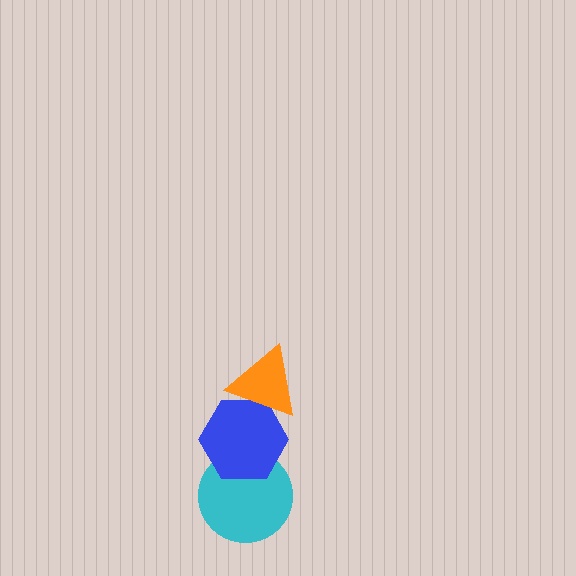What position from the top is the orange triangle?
The orange triangle is 1st from the top.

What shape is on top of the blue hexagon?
The orange triangle is on top of the blue hexagon.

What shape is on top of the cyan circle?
The blue hexagon is on top of the cyan circle.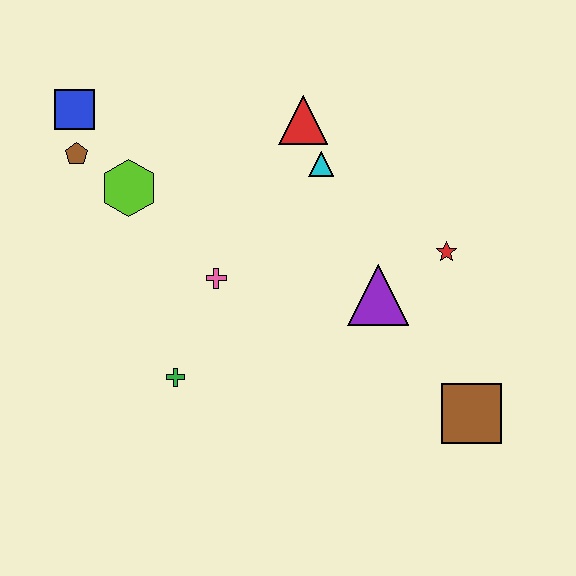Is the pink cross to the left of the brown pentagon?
No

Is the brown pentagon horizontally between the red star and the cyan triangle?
No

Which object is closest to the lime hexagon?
The brown pentagon is closest to the lime hexagon.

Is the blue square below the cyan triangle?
No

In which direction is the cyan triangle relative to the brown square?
The cyan triangle is above the brown square.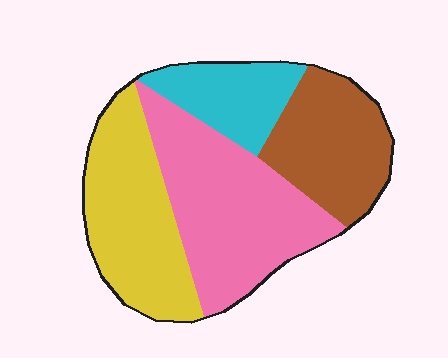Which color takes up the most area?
Pink, at roughly 35%.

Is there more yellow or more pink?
Pink.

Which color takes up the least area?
Cyan, at roughly 15%.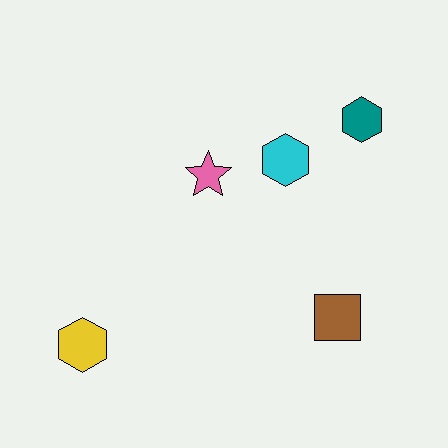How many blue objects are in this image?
There are no blue objects.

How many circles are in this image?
There are no circles.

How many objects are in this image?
There are 5 objects.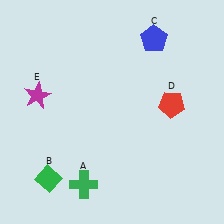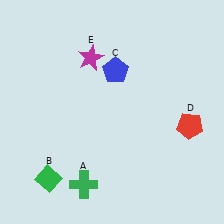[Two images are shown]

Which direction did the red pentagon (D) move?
The red pentagon (D) moved down.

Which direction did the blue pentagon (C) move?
The blue pentagon (C) moved left.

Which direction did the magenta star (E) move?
The magenta star (E) moved right.